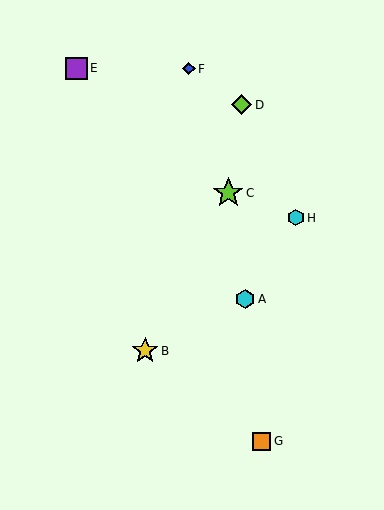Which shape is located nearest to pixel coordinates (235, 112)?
The lime diamond (labeled D) at (242, 105) is nearest to that location.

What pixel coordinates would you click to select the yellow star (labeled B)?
Click at (145, 351) to select the yellow star B.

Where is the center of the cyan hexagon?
The center of the cyan hexagon is at (245, 299).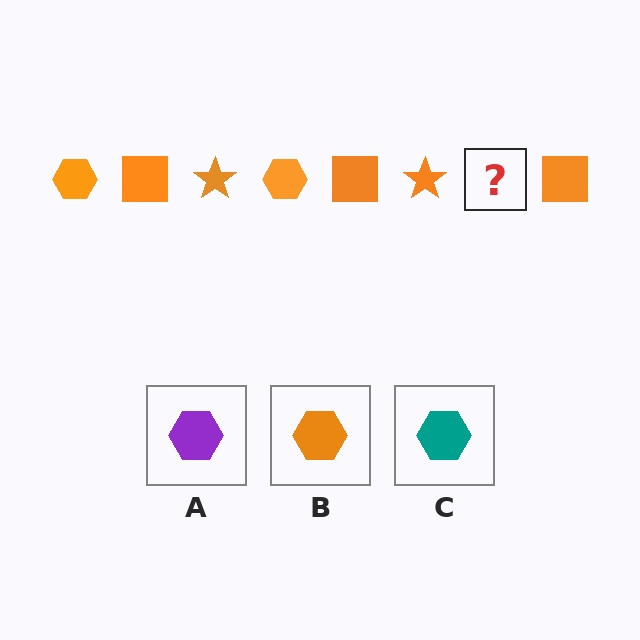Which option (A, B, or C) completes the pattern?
B.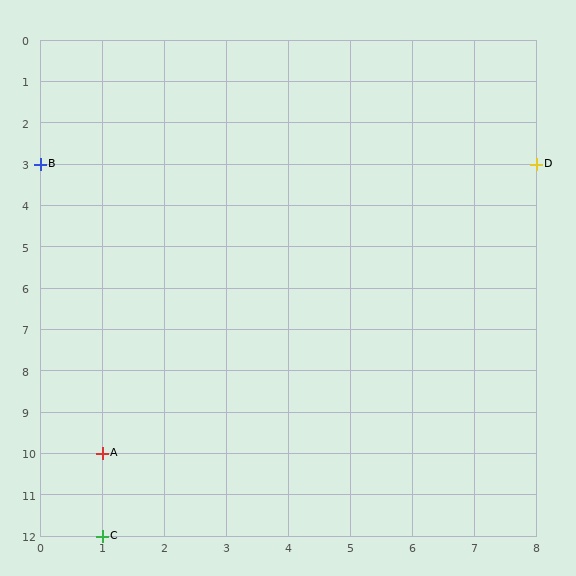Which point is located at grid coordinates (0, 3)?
Point B is at (0, 3).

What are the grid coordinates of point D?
Point D is at grid coordinates (8, 3).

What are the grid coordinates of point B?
Point B is at grid coordinates (0, 3).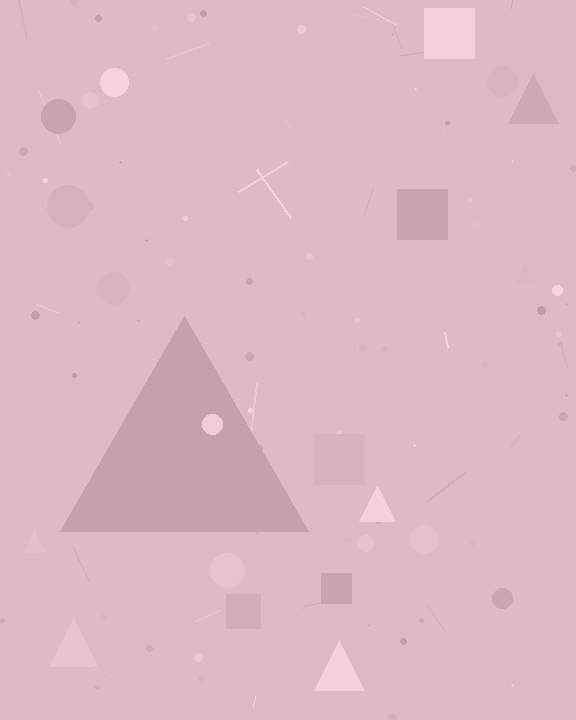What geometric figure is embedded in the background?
A triangle is embedded in the background.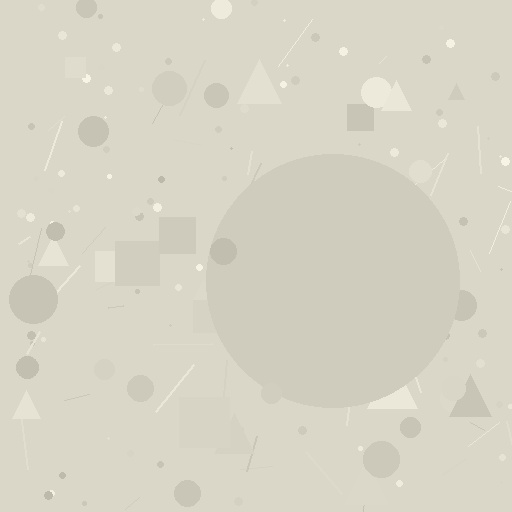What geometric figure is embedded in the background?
A circle is embedded in the background.